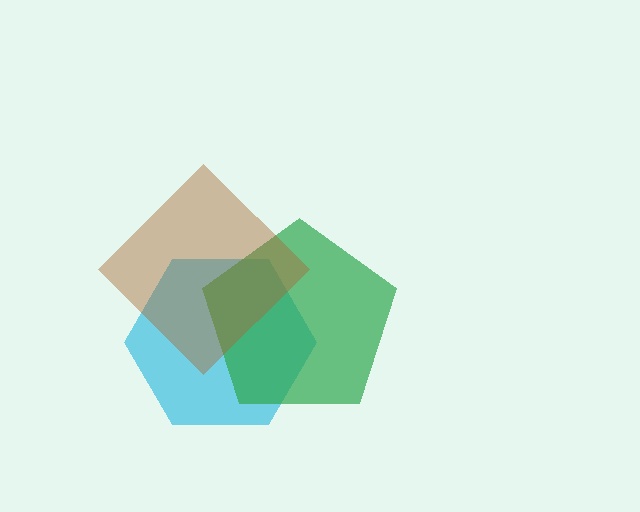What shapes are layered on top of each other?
The layered shapes are: a cyan hexagon, a green pentagon, a brown diamond.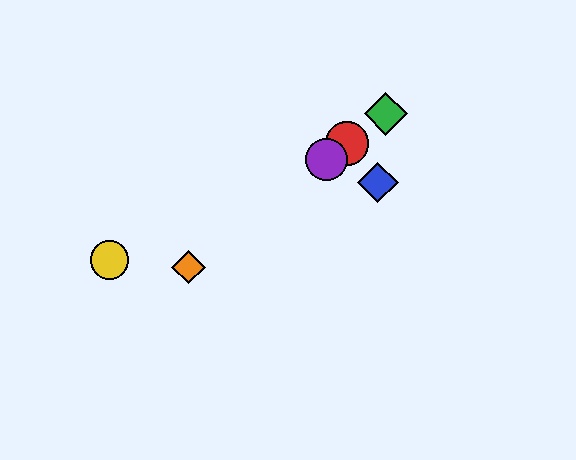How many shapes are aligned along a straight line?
4 shapes (the red circle, the green diamond, the purple circle, the orange diamond) are aligned along a straight line.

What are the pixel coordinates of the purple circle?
The purple circle is at (327, 160).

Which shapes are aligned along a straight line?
The red circle, the green diamond, the purple circle, the orange diamond are aligned along a straight line.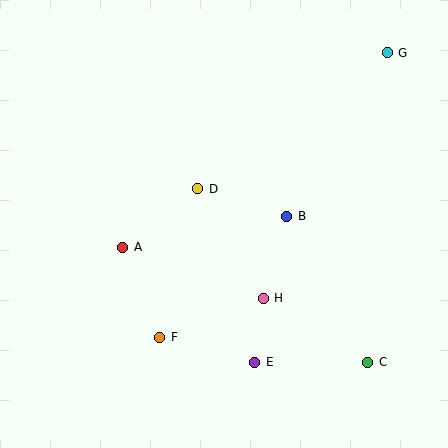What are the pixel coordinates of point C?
Point C is at (368, 362).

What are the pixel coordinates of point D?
Point D is at (198, 189).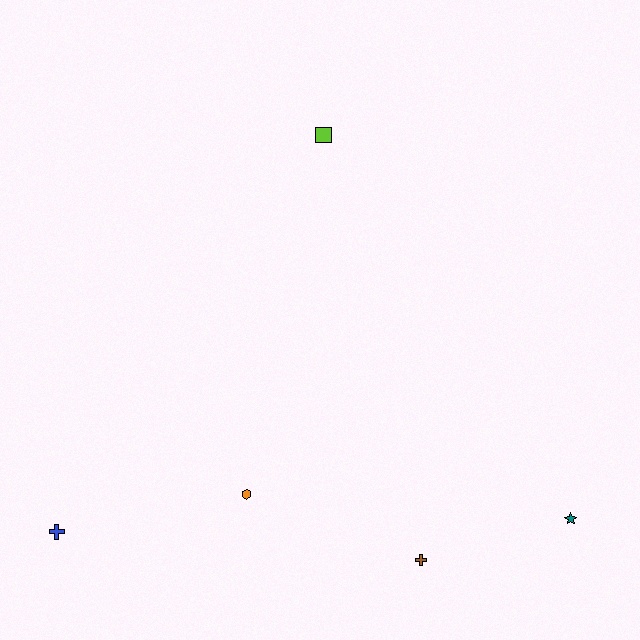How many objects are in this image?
There are 5 objects.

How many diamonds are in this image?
There are no diamonds.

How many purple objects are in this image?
There are no purple objects.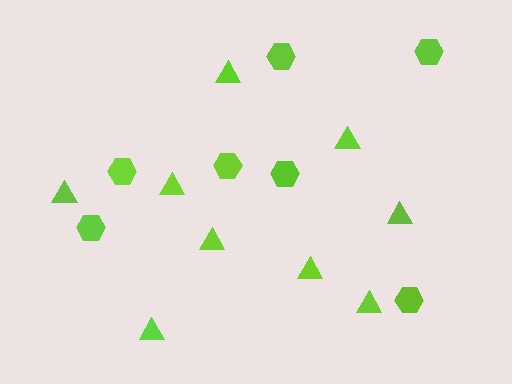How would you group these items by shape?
There are 2 groups: one group of triangles (9) and one group of hexagons (7).